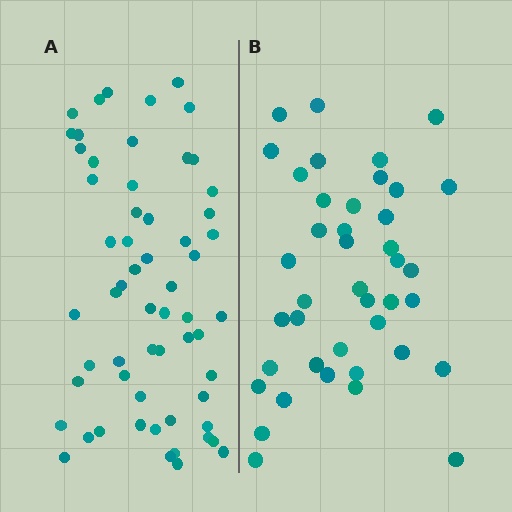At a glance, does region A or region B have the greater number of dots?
Region A (the left region) has more dots.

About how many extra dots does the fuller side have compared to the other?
Region A has approximately 20 more dots than region B.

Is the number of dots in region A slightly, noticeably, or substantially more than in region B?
Region A has noticeably more, but not dramatically so. The ratio is roughly 1.4 to 1.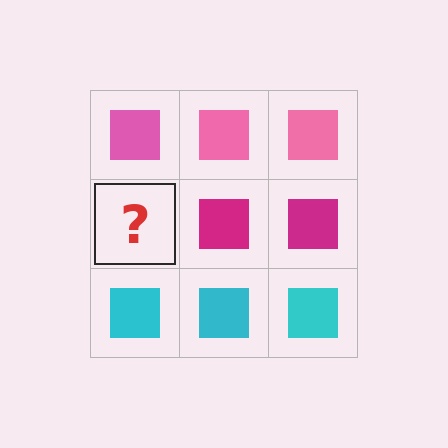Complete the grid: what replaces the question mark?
The question mark should be replaced with a magenta square.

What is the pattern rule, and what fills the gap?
The rule is that each row has a consistent color. The gap should be filled with a magenta square.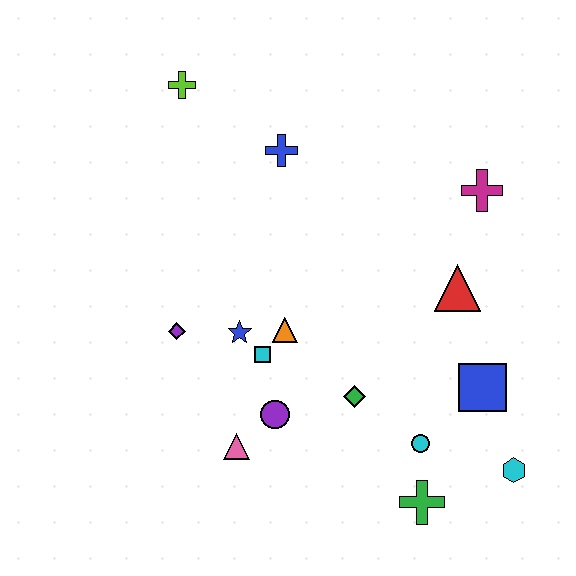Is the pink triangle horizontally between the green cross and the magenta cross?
No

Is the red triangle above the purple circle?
Yes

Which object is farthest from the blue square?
The lime cross is farthest from the blue square.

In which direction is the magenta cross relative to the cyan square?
The magenta cross is to the right of the cyan square.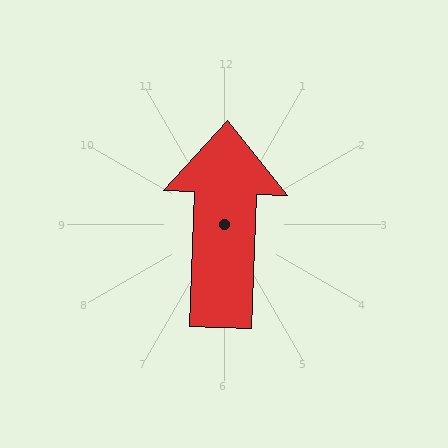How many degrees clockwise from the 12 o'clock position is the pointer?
Approximately 2 degrees.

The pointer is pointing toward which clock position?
Roughly 12 o'clock.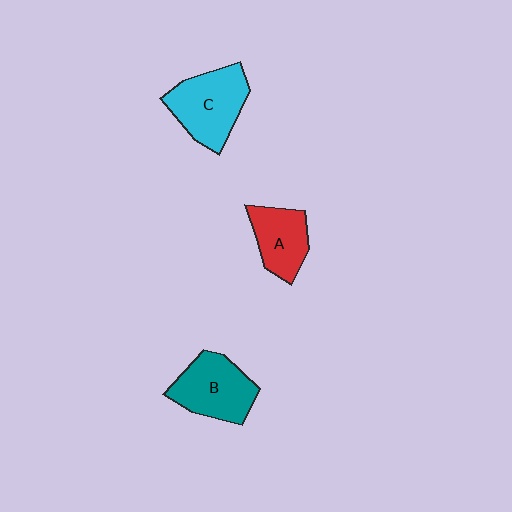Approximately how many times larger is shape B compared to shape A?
Approximately 1.3 times.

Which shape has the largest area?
Shape C (cyan).